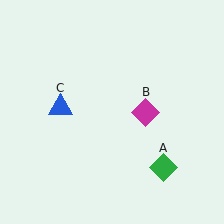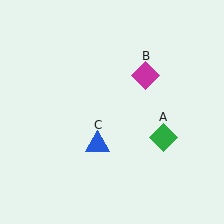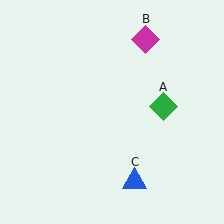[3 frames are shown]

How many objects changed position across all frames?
3 objects changed position: green diamond (object A), magenta diamond (object B), blue triangle (object C).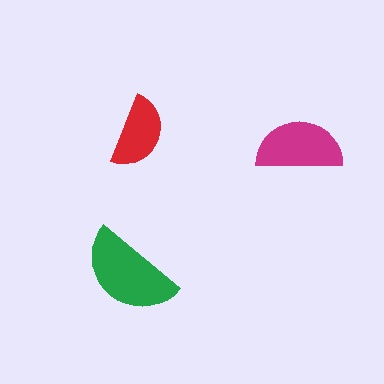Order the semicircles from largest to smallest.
the green one, the magenta one, the red one.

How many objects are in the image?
There are 3 objects in the image.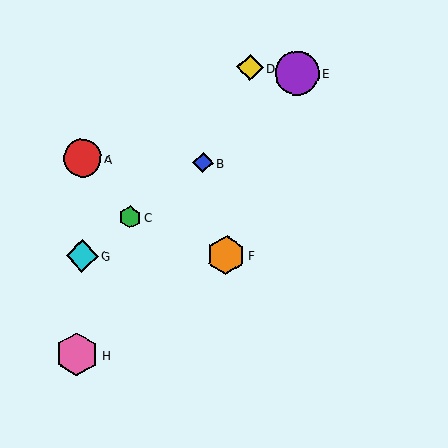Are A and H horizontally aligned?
No, A is at y≈158 and H is at y≈354.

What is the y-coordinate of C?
Object C is at y≈217.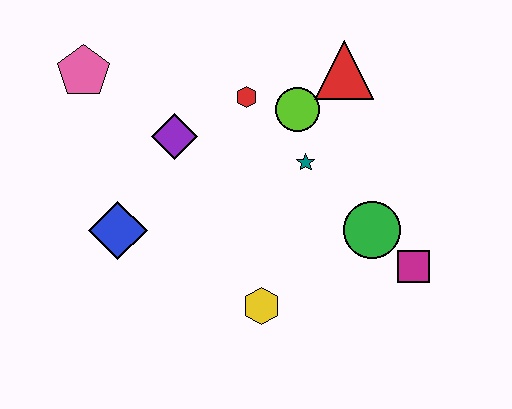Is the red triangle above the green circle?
Yes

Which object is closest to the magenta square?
The green circle is closest to the magenta square.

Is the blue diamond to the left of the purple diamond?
Yes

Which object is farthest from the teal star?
The pink pentagon is farthest from the teal star.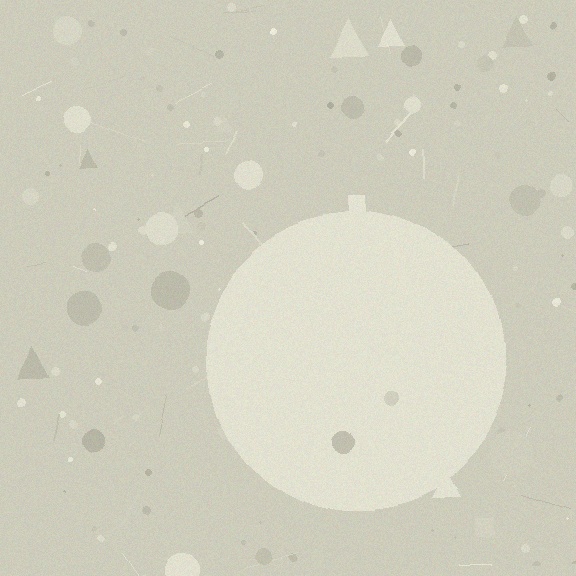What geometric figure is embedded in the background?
A circle is embedded in the background.